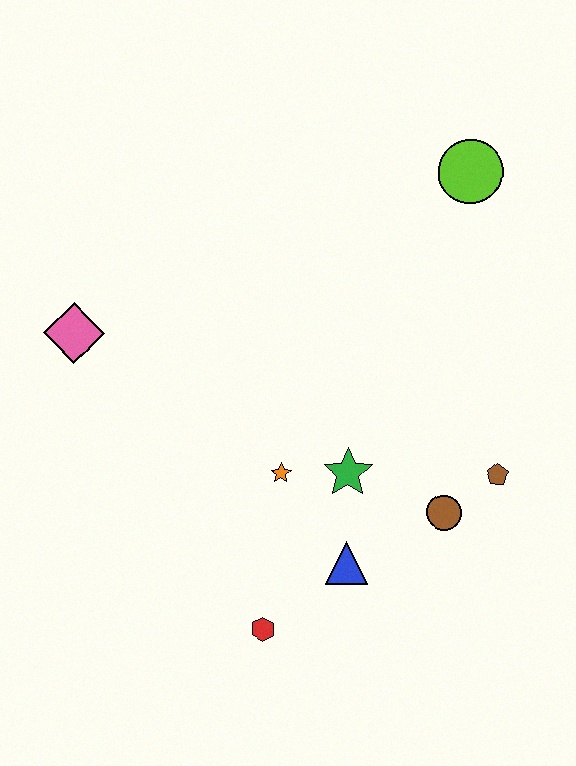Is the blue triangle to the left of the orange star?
No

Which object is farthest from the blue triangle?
The lime circle is farthest from the blue triangle.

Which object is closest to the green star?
The orange star is closest to the green star.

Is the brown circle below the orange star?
Yes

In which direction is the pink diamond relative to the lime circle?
The pink diamond is to the left of the lime circle.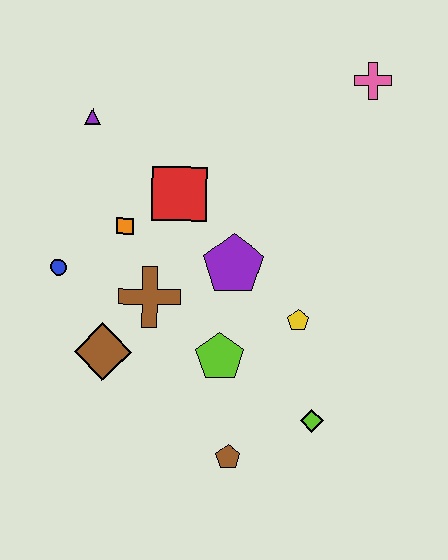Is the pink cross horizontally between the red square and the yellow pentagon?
No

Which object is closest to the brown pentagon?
The lime diamond is closest to the brown pentagon.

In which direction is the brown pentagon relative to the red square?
The brown pentagon is below the red square.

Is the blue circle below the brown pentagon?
No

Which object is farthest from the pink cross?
The brown pentagon is farthest from the pink cross.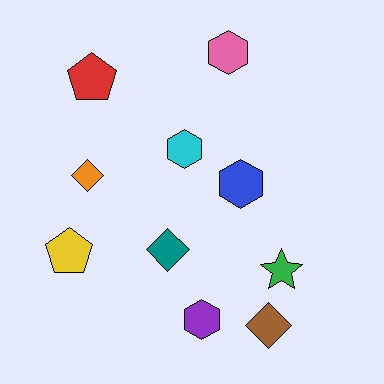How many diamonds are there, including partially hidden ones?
There are 3 diamonds.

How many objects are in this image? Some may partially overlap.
There are 10 objects.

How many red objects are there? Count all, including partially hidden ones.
There is 1 red object.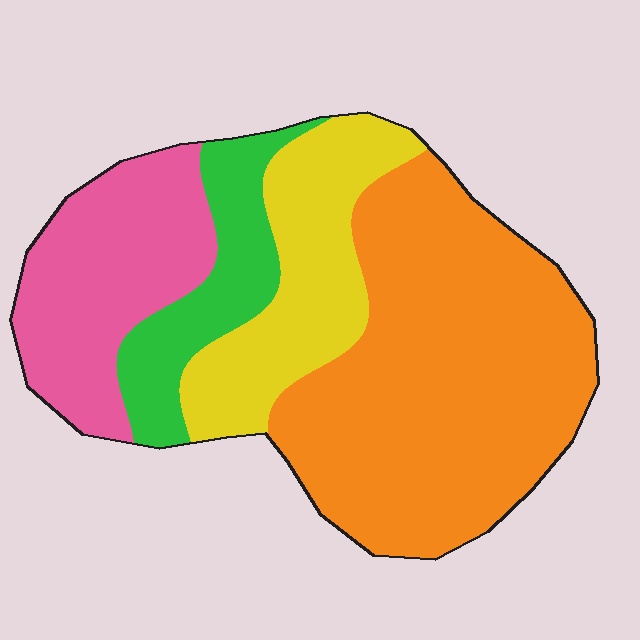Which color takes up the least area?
Green, at roughly 15%.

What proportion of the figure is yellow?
Yellow covers about 20% of the figure.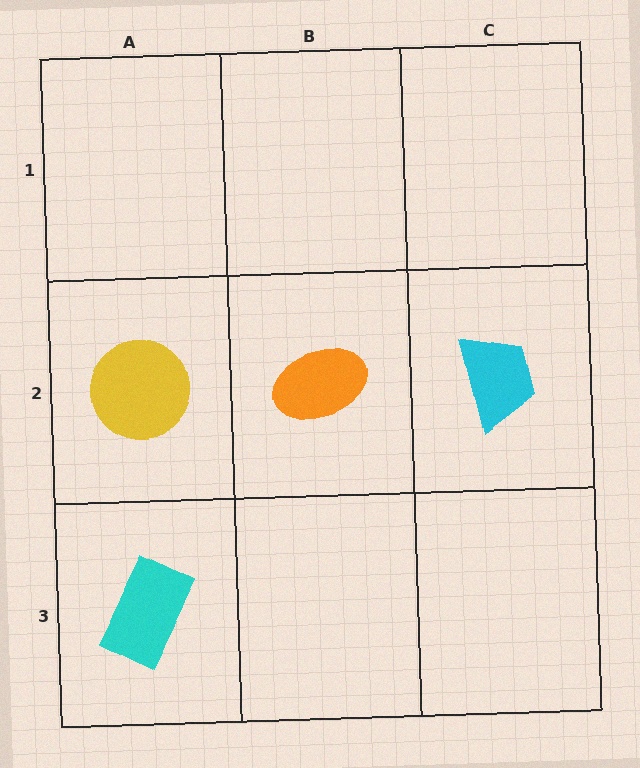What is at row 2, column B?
An orange ellipse.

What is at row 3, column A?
A cyan rectangle.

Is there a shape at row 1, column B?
No, that cell is empty.